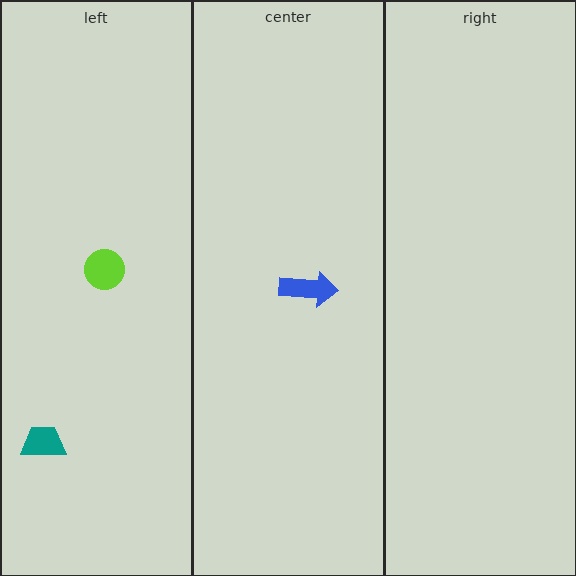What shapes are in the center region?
The blue arrow.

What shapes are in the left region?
The lime circle, the teal trapezoid.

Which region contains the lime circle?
The left region.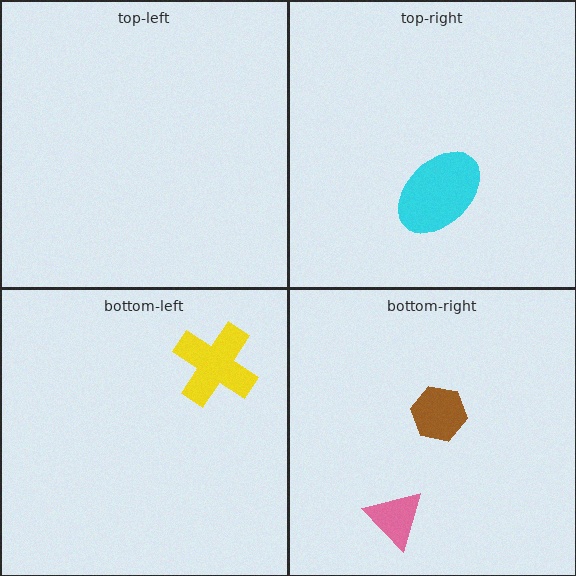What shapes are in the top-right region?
The cyan ellipse.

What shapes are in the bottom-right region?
The brown hexagon, the pink triangle.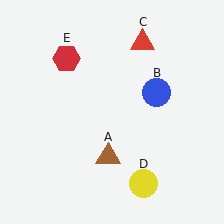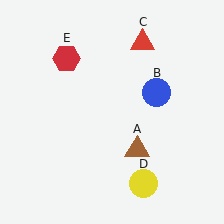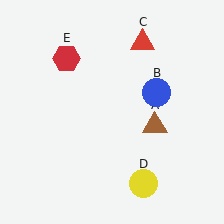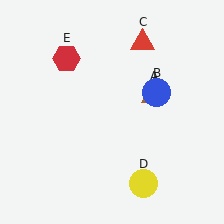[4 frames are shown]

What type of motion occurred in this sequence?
The brown triangle (object A) rotated counterclockwise around the center of the scene.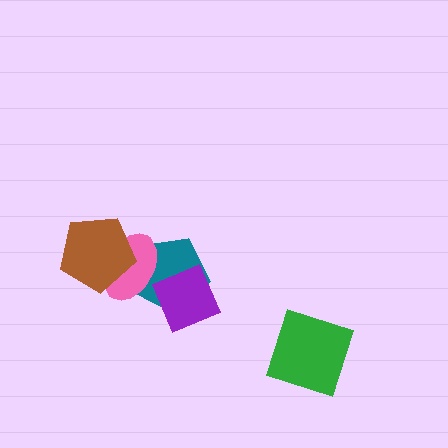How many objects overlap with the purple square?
1 object overlaps with the purple square.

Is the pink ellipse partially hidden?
Yes, it is partially covered by another shape.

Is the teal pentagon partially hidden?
Yes, it is partially covered by another shape.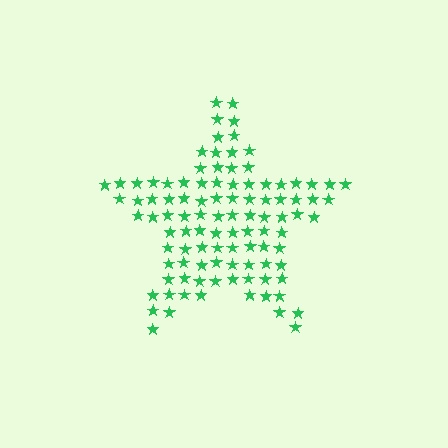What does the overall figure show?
The overall figure shows a star.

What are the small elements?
The small elements are stars.